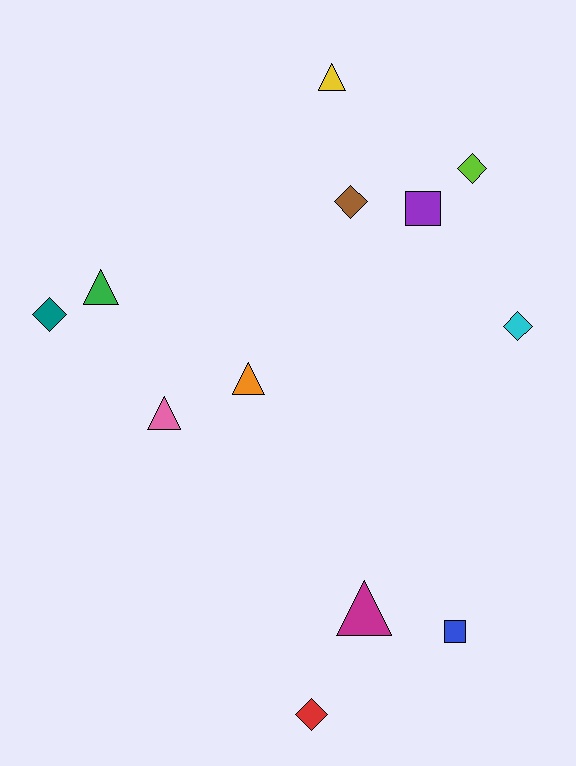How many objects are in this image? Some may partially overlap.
There are 12 objects.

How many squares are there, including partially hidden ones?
There are 2 squares.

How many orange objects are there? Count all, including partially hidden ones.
There is 1 orange object.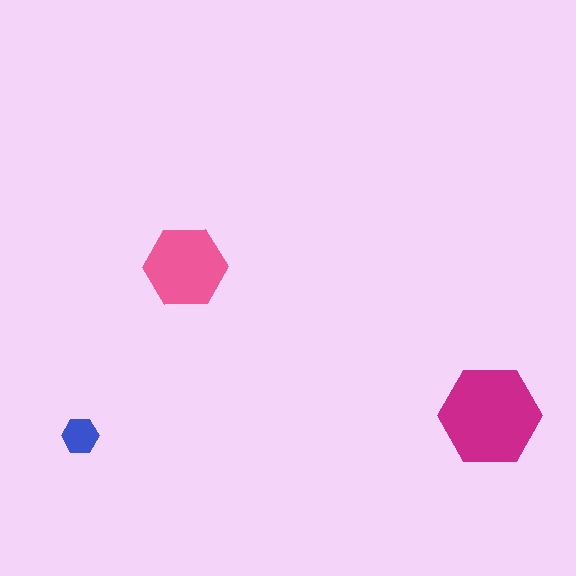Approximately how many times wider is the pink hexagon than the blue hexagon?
About 2 times wider.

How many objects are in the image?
There are 3 objects in the image.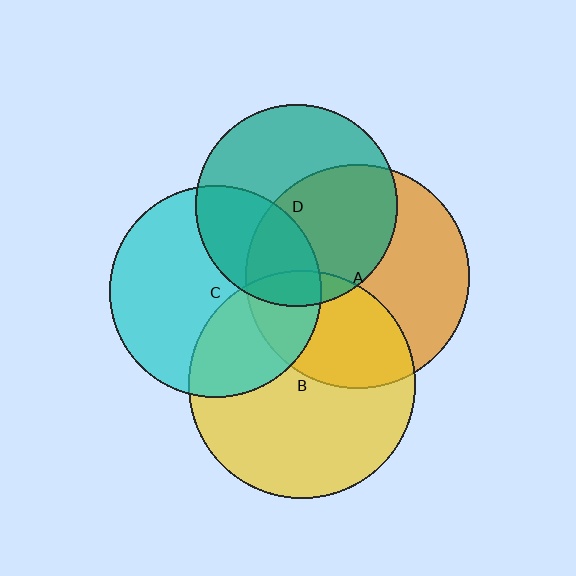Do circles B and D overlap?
Yes.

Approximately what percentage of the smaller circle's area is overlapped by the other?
Approximately 10%.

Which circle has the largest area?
Circle B (yellow).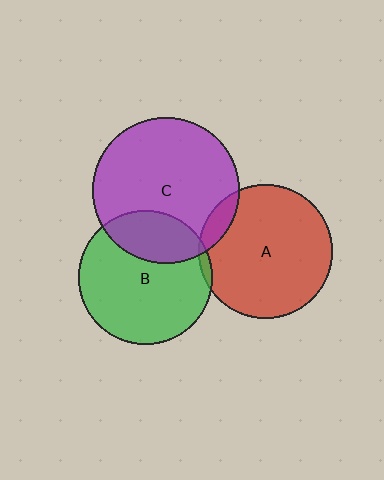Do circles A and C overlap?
Yes.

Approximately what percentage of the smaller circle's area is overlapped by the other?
Approximately 10%.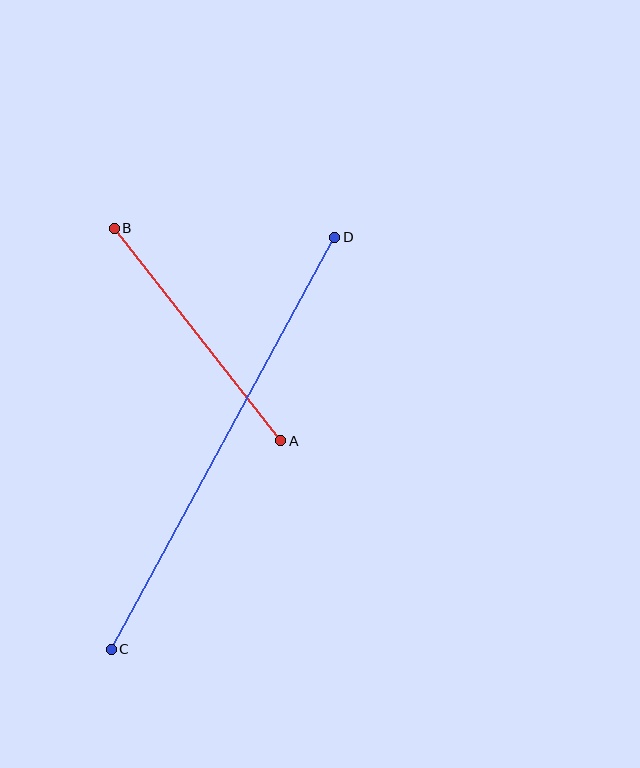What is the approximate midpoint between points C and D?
The midpoint is at approximately (223, 443) pixels.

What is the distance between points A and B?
The distance is approximately 270 pixels.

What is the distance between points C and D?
The distance is approximately 469 pixels.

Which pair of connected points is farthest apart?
Points C and D are farthest apart.